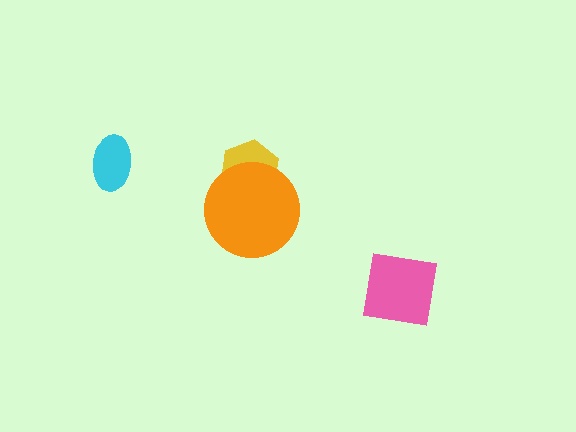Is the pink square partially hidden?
No, no other shape covers it.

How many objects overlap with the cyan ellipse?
0 objects overlap with the cyan ellipse.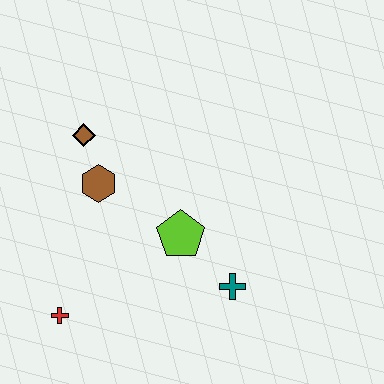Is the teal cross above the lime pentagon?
No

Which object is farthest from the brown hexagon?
The teal cross is farthest from the brown hexagon.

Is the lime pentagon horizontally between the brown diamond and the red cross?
No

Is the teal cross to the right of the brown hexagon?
Yes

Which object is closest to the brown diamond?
The brown hexagon is closest to the brown diamond.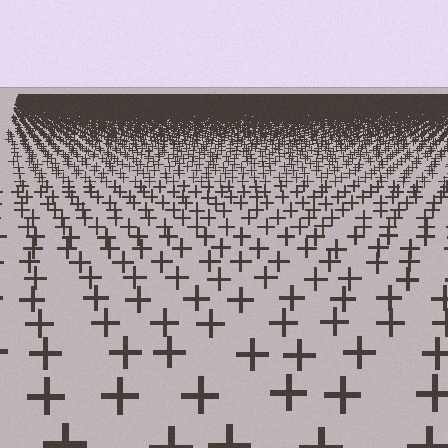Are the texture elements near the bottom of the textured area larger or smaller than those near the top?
Larger. Near the bottom, elements are closer to the viewer and appear at a bigger on-screen size.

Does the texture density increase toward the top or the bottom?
Density increases toward the top.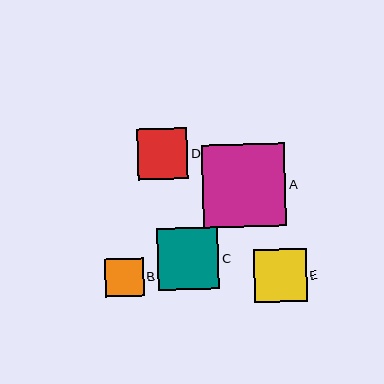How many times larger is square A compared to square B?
Square A is approximately 2.1 times the size of square B.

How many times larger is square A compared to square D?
Square A is approximately 1.6 times the size of square D.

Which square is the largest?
Square A is the largest with a size of approximately 83 pixels.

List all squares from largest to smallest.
From largest to smallest: A, C, E, D, B.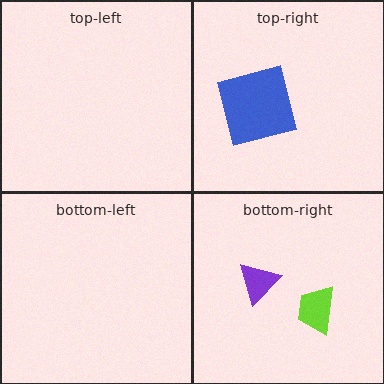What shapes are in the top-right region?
The blue square.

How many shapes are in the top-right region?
1.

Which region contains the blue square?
The top-right region.